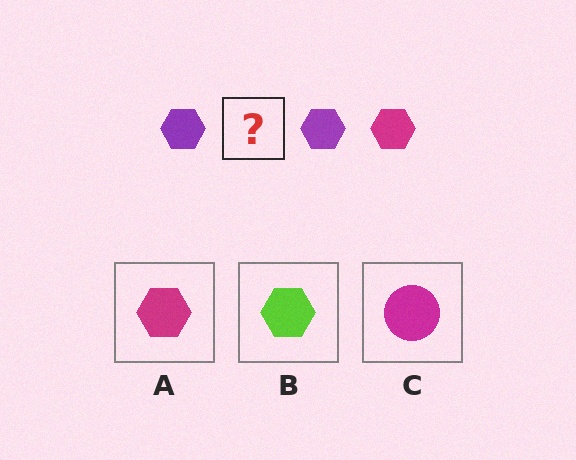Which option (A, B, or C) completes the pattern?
A.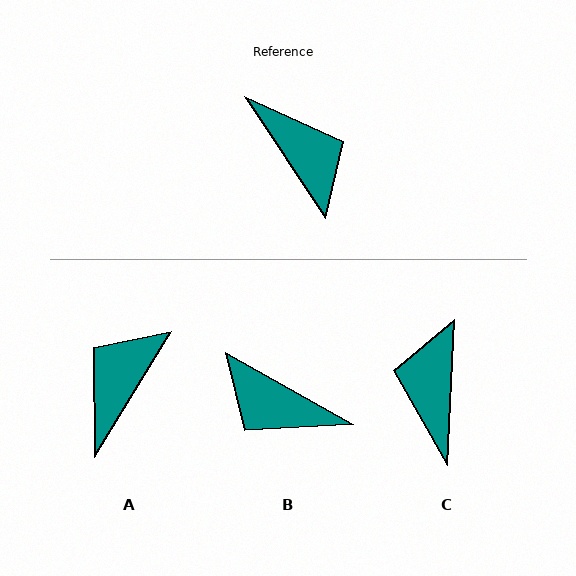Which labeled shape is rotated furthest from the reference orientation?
B, about 153 degrees away.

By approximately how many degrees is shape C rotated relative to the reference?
Approximately 144 degrees counter-clockwise.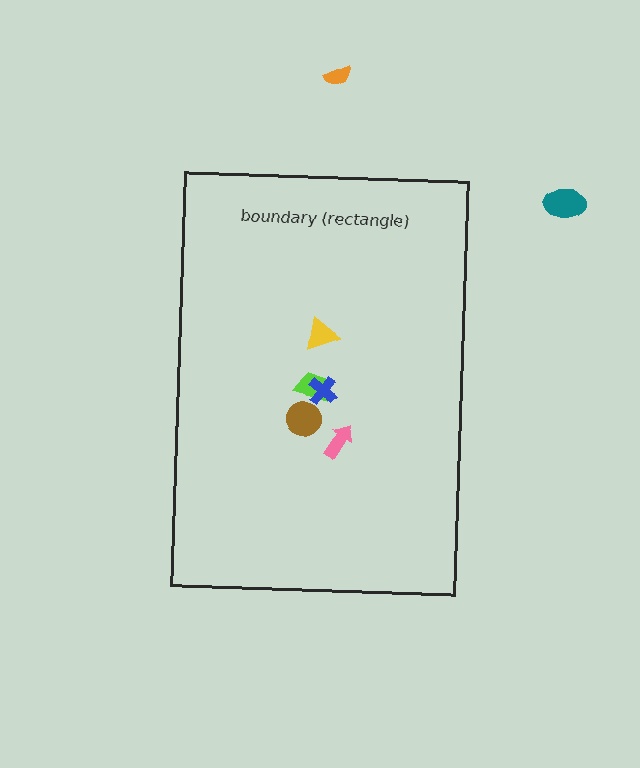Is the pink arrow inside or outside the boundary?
Inside.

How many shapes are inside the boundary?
5 inside, 2 outside.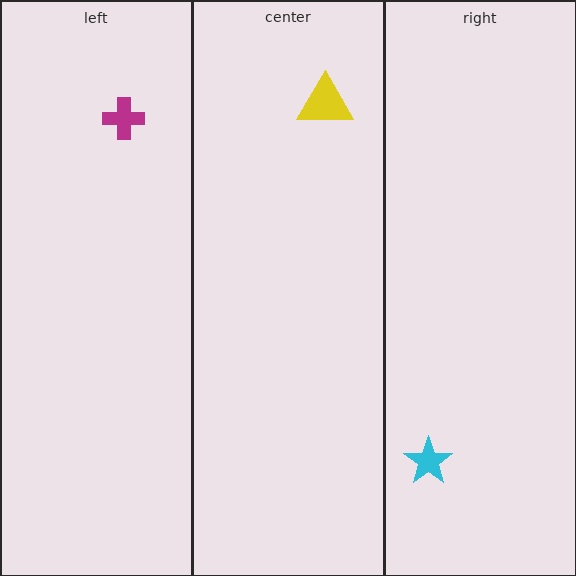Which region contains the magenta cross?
The left region.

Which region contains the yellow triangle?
The center region.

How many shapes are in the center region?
1.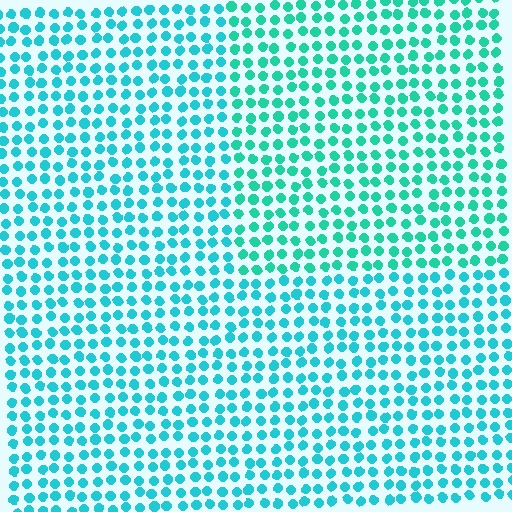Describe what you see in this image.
The image is filled with small cyan elements in a uniform arrangement. A rectangle-shaped region is visible where the elements are tinted to a slightly different hue, forming a subtle color boundary.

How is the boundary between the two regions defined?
The boundary is defined purely by a slight shift in hue (about 20 degrees). Spacing, size, and orientation are identical on both sides.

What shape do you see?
I see a rectangle.